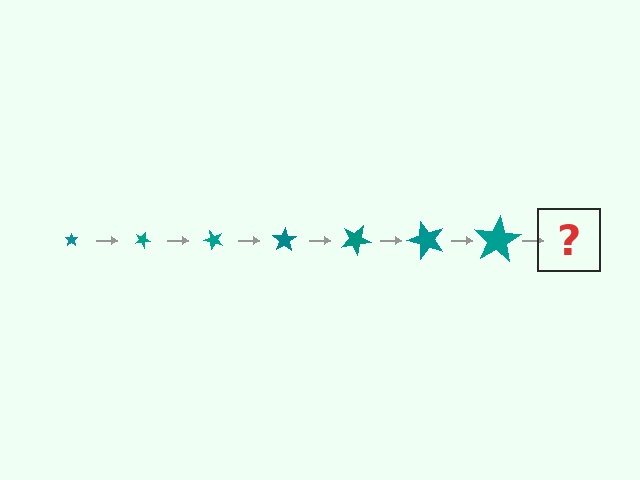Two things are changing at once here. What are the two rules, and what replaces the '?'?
The two rules are that the star grows larger each step and it rotates 25 degrees each step. The '?' should be a star, larger than the previous one and rotated 175 degrees from the start.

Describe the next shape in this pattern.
It should be a star, larger than the previous one and rotated 175 degrees from the start.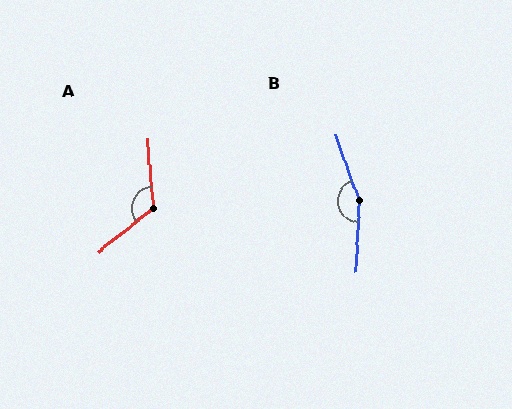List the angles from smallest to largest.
A (124°), B (158°).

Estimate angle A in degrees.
Approximately 124 degrees.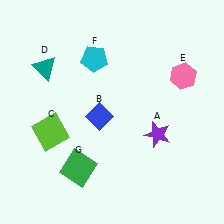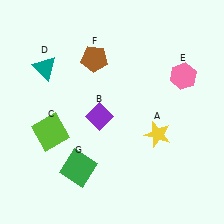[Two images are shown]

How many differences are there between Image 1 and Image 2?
There are 3 differences between the two images.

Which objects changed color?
A changed from purple to yellow. B changed from blue to purple. F changed from cyan to brown.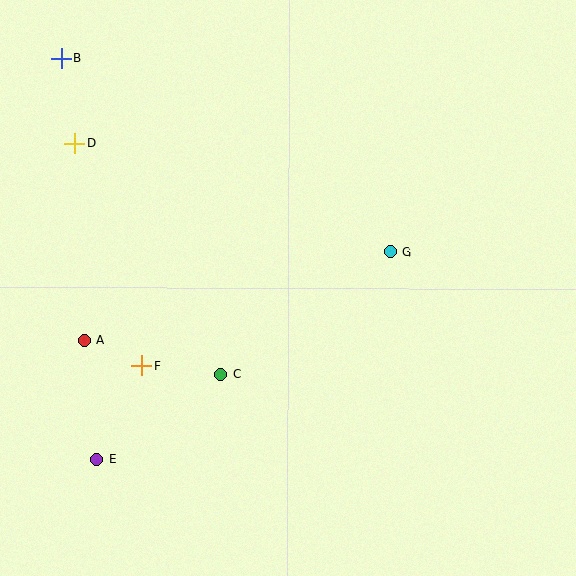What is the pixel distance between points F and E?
The distance between F and E is 103 pixels.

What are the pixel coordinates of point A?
Point A is at (84, 340).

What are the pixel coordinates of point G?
Point G is at (390, 252).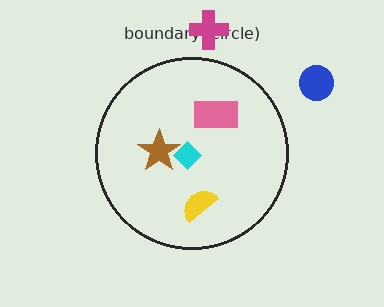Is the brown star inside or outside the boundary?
Inside.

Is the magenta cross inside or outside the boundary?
Outside.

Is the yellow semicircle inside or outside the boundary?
Inside.